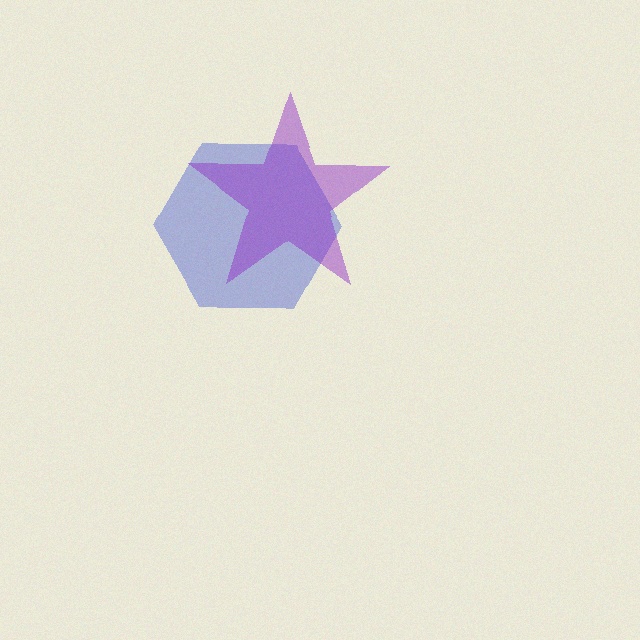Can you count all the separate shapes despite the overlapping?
Yes, there are 2 separate shapes.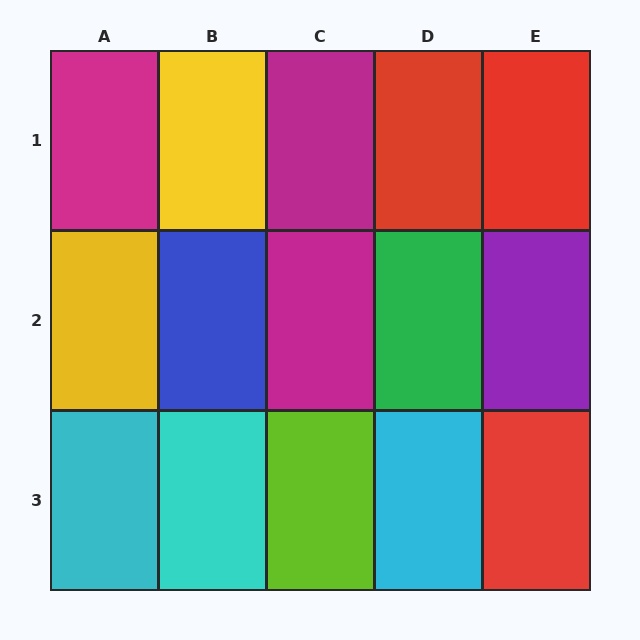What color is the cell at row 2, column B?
Blue.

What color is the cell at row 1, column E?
Red.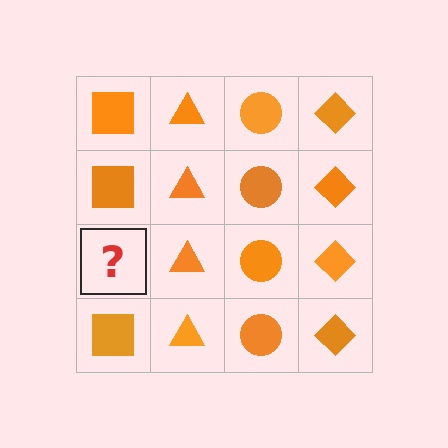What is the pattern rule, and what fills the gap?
The rule is that each column has a consistent shape. The gap should be filled with an orange square.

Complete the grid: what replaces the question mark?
The question mark should be replaced with an orange square.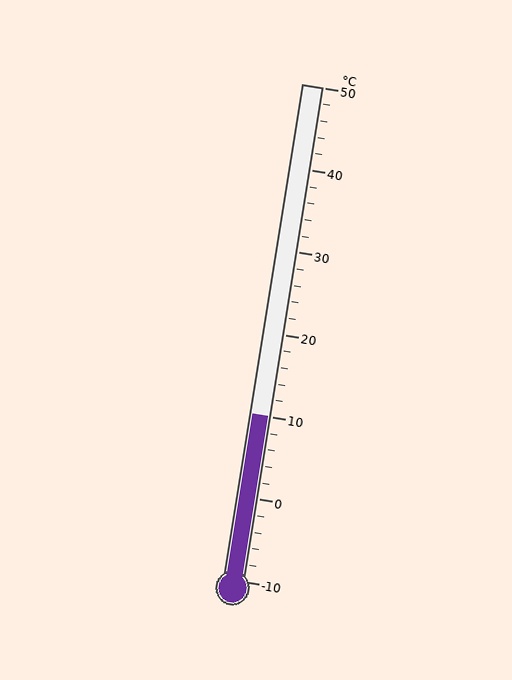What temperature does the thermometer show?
The thermometer shows approximately 10°C.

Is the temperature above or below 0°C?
The temperature is above 0°C.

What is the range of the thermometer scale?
The thermometer scale ranges from -10°C to 50°C.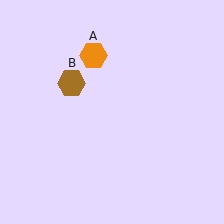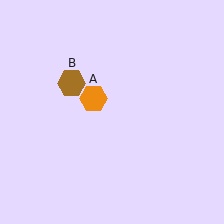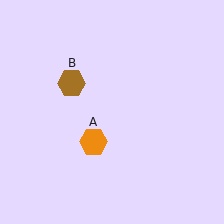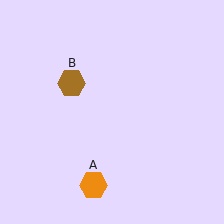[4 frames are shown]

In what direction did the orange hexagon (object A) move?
The orange hexagon (object A) moved down.